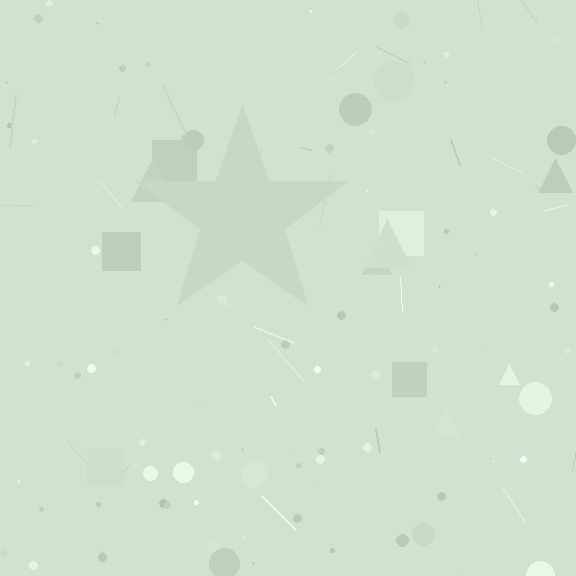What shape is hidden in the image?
A star is hidden in the image.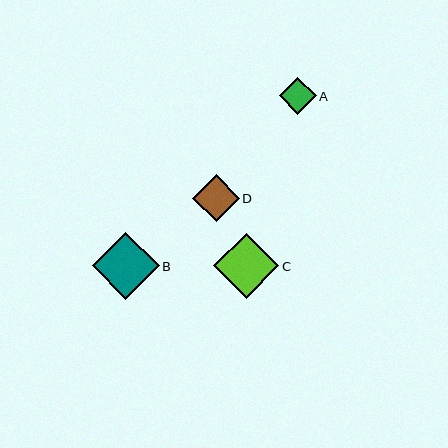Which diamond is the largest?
Diamond B is the largest with a size of approximately 67 pixels.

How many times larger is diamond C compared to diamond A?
Diamond C is approximately 1.8 times the size of diamond A.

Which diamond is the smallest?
Diamond A is the smallest with a size of approximately 37 pixels.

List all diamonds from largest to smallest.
From largest to smallest: B, C, D, A.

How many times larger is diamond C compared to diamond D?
Diamond C is approximately 1.4 times the size of diamond D.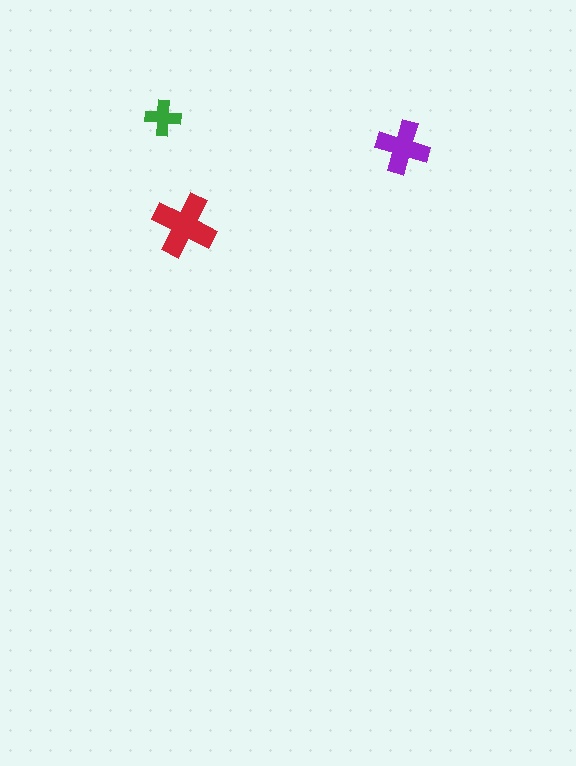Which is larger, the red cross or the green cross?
The red one.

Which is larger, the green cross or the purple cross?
The purple one.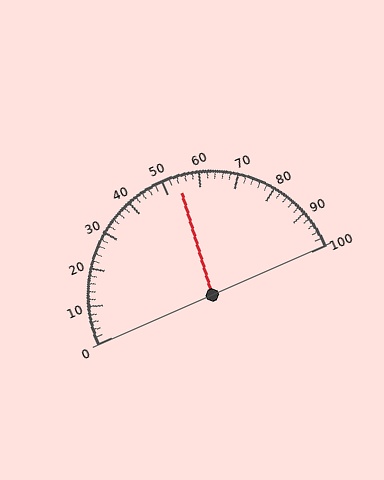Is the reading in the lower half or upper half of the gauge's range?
The reading is in the upper half of the range (0 to 100).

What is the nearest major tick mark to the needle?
The nearest major tick mark is 50.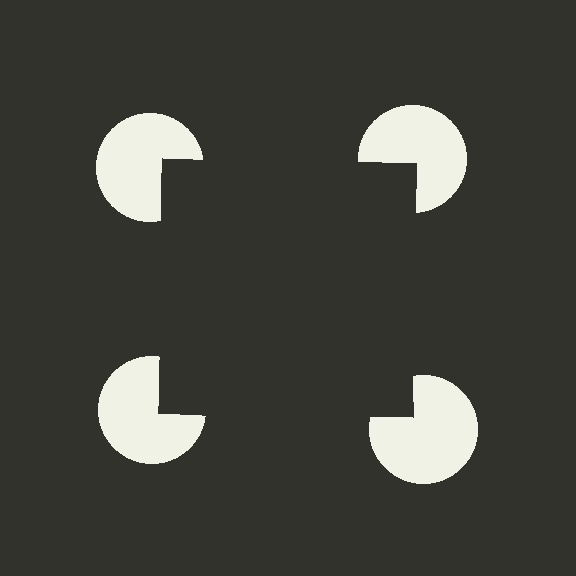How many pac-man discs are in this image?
There are 4 — one at each vertex of the illusory square.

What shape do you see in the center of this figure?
An illusory square — its edges are inferred from the aligned wedge cuts in the pac-man discs, not physically drawn.